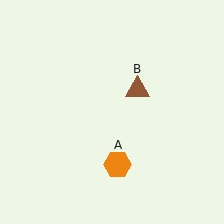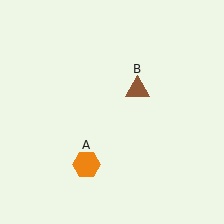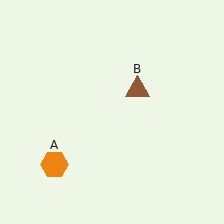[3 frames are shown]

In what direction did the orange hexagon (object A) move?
The orange hexagon (object A) moved left.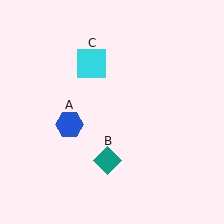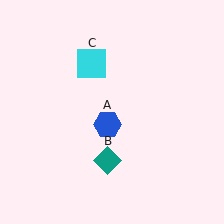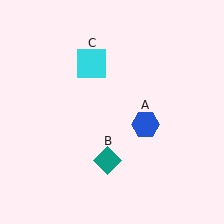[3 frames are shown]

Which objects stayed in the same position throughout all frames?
Teal diamond (object B) and cyan square (object C) remained stationary.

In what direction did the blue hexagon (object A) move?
The blue hexagon (object A) moved right.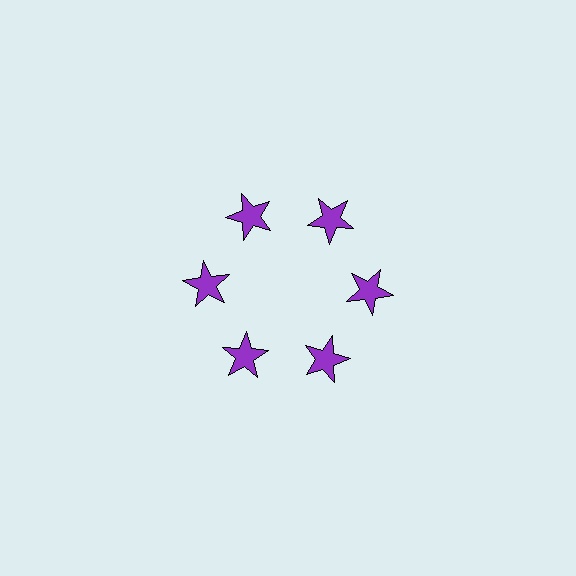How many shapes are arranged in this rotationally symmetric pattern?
There are 6 shapes, arranged in 6 groups of 1.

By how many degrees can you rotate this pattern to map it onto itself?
The pattern maps onto itself every 60 degrees of rotation.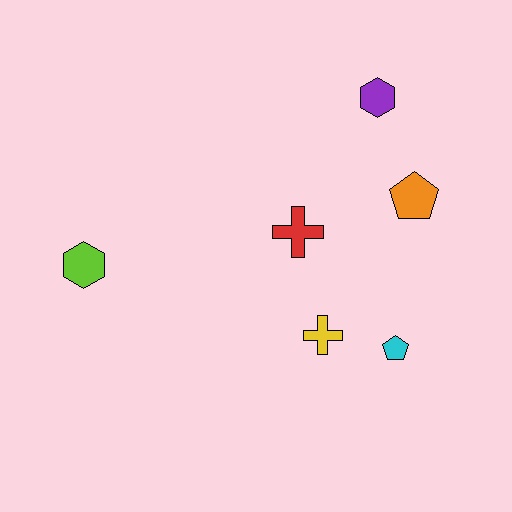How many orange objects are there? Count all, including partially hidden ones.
There is 1 orange object.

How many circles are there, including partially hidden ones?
There are no circles.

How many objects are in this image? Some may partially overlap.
There are 6 objects.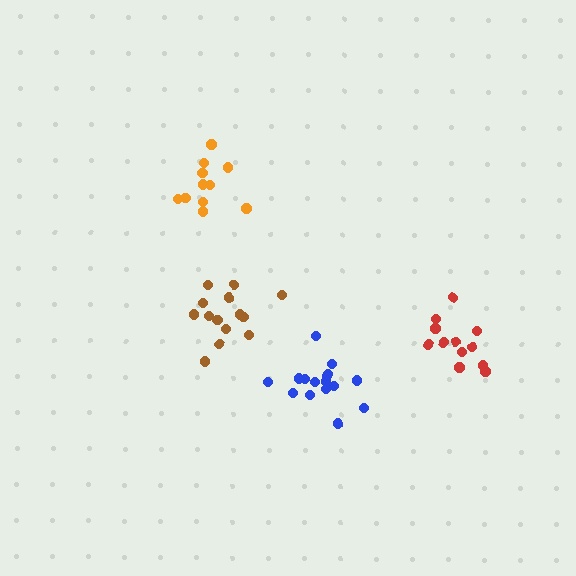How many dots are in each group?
Group 1: 14 dots, Group 2: 16 dots, Group 3: 12 dots, Group 4: 11 dots (53 total).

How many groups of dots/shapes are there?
There are 4 groups.